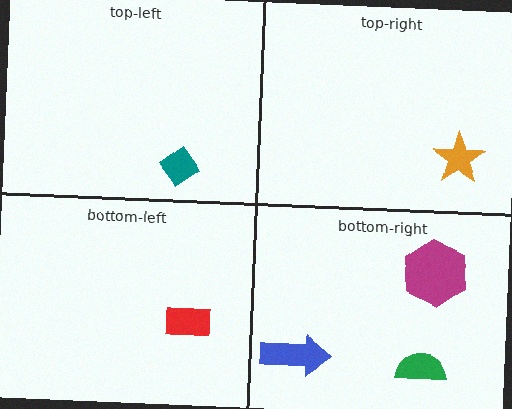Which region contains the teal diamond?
The top-left region.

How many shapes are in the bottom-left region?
1.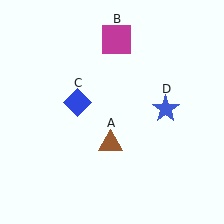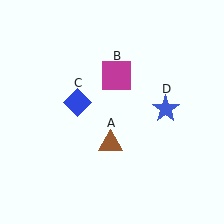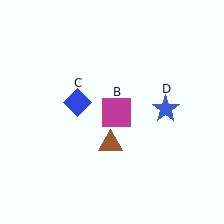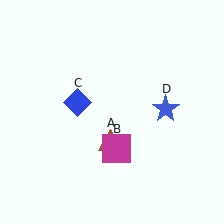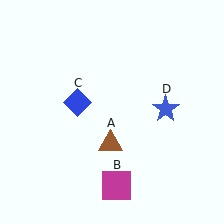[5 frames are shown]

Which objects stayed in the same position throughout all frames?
Brown triangle (object A) and blue diamond (object C) and blue star (object D) remained stationary.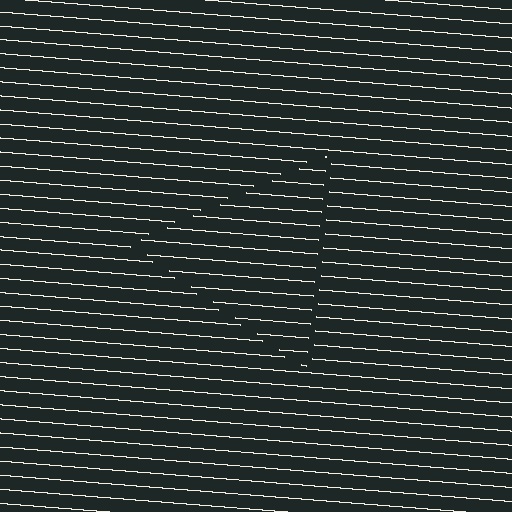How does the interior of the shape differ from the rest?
The interior of the shape contains the same grating, shifted by half a period — the contour is defined by the phase discontinuity where line-ends from the inner and outer gratings abut.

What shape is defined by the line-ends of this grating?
An illusory triangle. The interior of the shape contains the same grating, shifted by half a period — the contour is defined by the phase discontinuity where line-ends from the inner and outer gratings abut.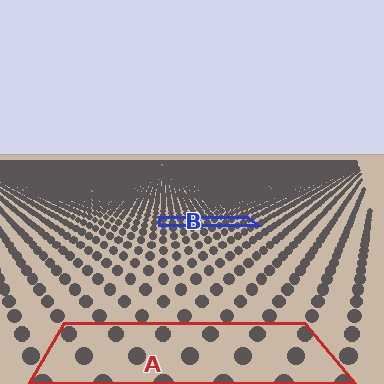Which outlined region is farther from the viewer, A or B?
Region B is farther from the viewer — the texture elements inside it appear smaller and more densely packed.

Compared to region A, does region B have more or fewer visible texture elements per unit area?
Region B has more texture elements per unit area — they are packed more densely because it is farther away.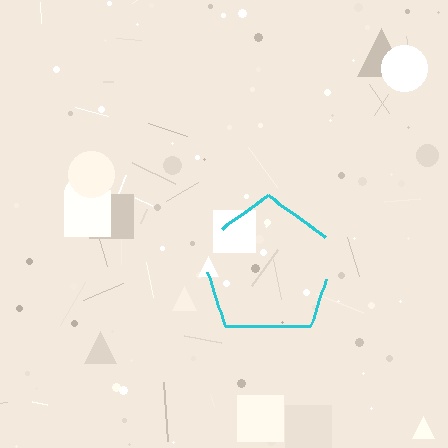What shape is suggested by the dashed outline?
The dashed outline suggests a pentagon.